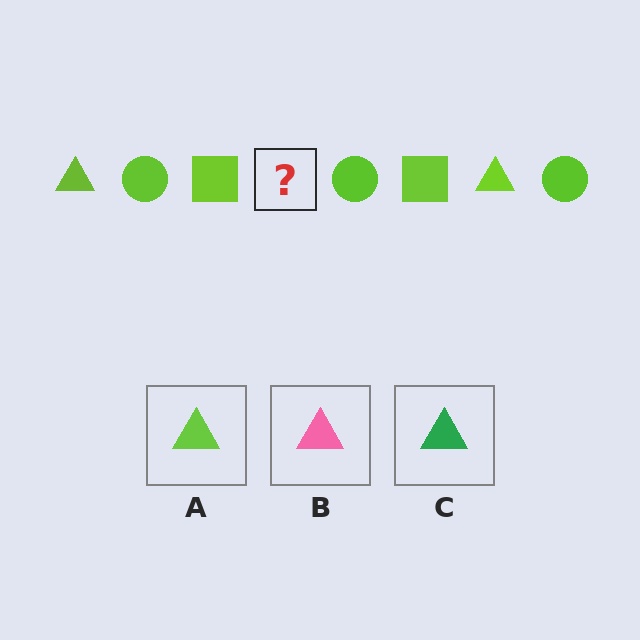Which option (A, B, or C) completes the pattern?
A.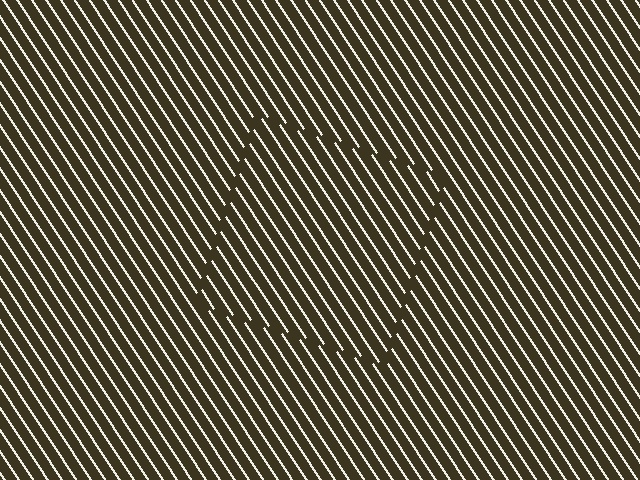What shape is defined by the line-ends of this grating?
An illusory square. The interior of the shape contains the same grating, shifted by half a period — the contour is defined by the phase discontinuity where line-ends from the inner and outer gratings abut.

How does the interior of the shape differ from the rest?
The interior of the shape contains the same grating, shifted by half a period — the contour is defined by the phase discontinuity where line-ends from the inner and outer gratings abut.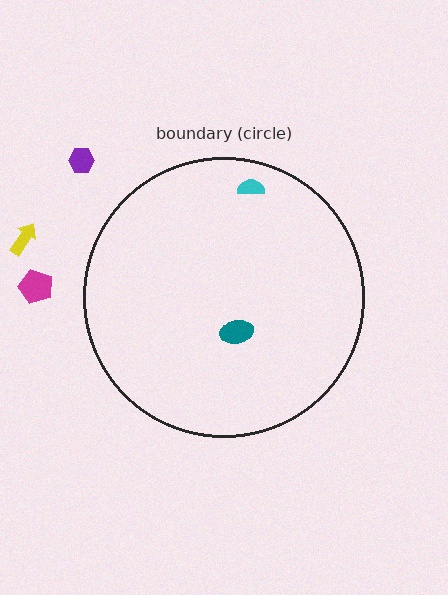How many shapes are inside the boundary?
2 inside, 3 outside.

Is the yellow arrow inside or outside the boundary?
Outside.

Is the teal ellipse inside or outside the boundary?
Inside.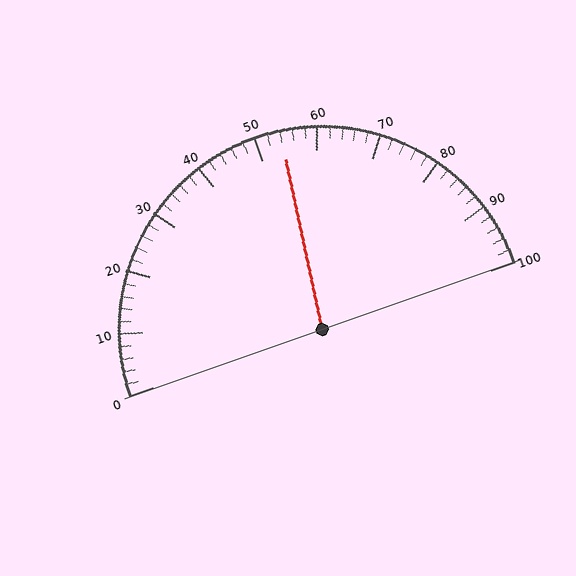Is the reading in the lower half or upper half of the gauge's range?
The reading is in the upper half of the range (0 to 100).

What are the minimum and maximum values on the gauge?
The gauge ranges from 0 to 100.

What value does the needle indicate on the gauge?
The needle indicates approximately 54.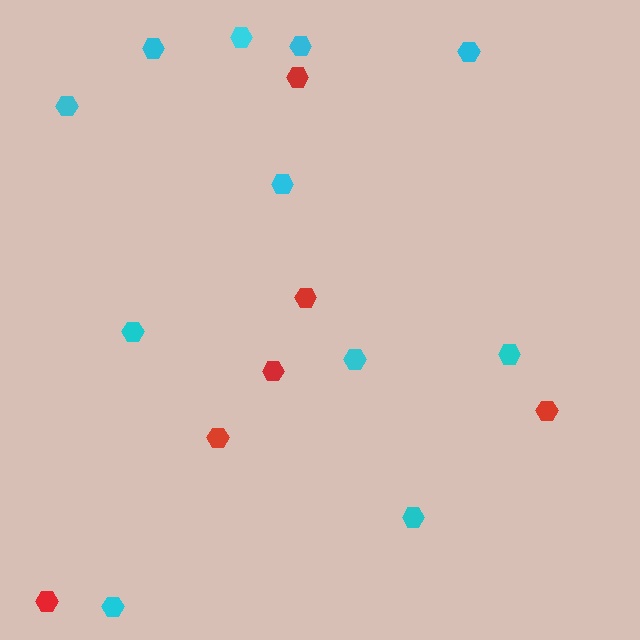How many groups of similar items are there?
There are 2 groups: one group of red hexagons (6) and one group of cyan hexagons (11).